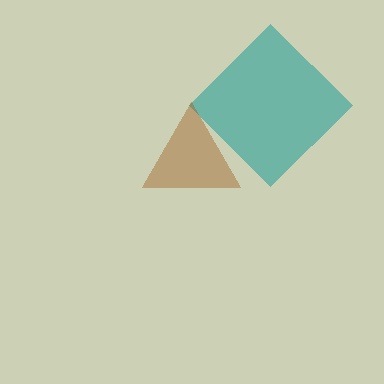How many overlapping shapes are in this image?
There are 2 overlapping shapes in the image.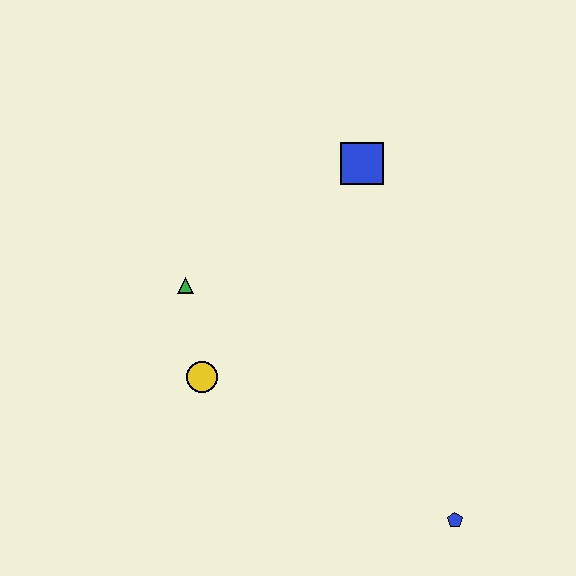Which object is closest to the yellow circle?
The green triangle is closest to the yellow circle.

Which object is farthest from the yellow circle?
The blue pentagon is farthest from the yellow circle.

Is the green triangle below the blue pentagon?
No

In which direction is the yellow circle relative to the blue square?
The yellow circle is below the blue square.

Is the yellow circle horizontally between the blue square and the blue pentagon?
No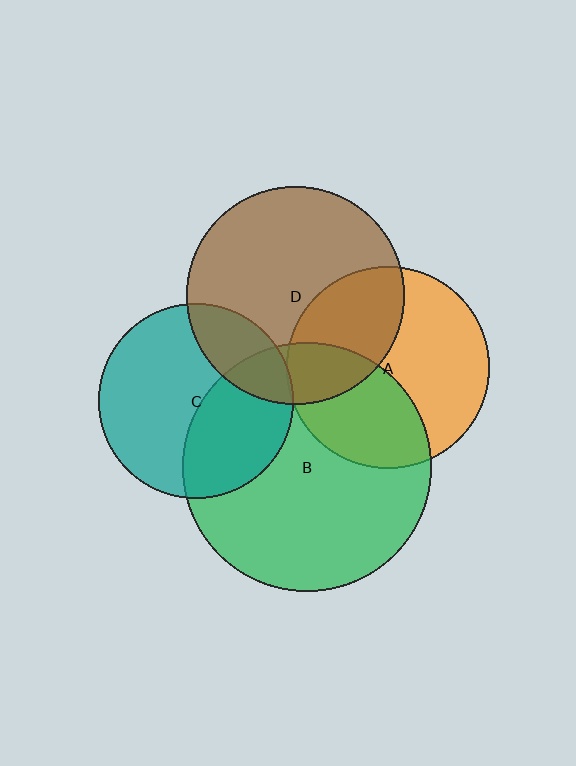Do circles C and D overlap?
Yes.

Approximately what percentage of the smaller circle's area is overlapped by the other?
Approximately 20%.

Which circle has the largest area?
Circle B (green).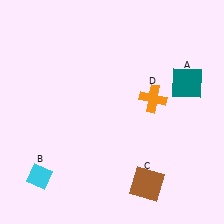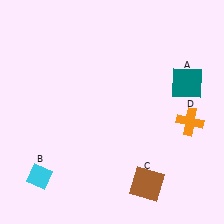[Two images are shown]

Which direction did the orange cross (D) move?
The orange cross (D) moved right.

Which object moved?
The orange cross (D) moved right.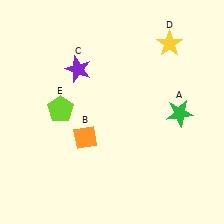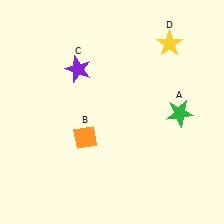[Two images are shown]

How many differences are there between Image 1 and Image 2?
There is 1 difference between the two images.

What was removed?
The lime pentagon (E) was removed in Image 2.